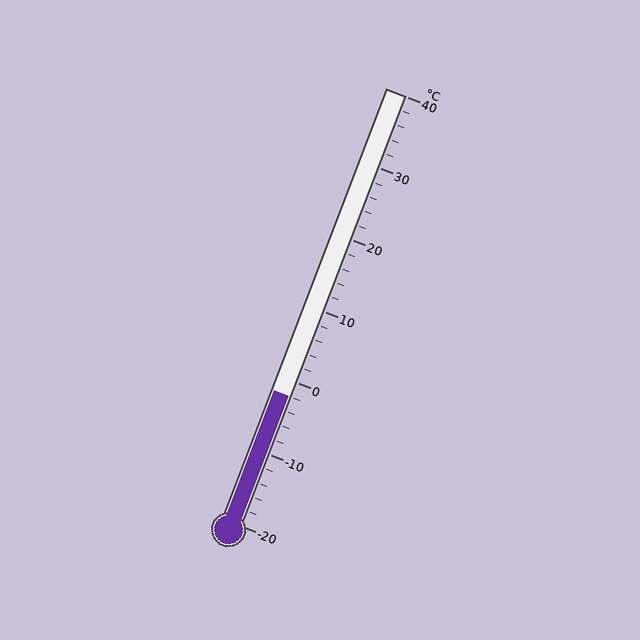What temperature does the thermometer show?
The thermometer shows approximately -2°C.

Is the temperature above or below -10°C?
The temperature is above -10°C.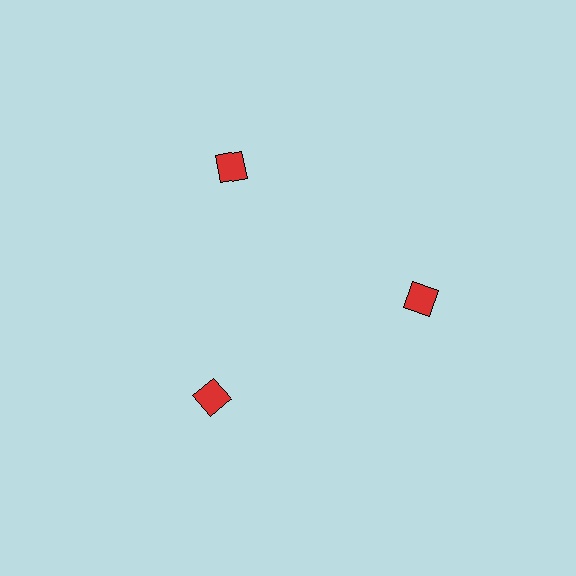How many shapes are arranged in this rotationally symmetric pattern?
There are 3 shapes, arranged in 3 groups of 1.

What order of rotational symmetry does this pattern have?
This pattern has 3-fold rotational symmetry.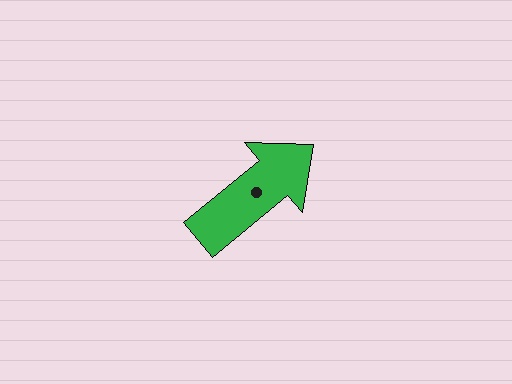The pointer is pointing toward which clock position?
Roughly 2 o'clock.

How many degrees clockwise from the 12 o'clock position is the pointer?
Approximately 50 degrees.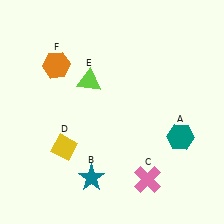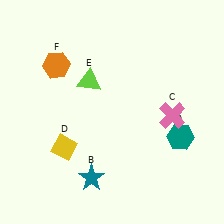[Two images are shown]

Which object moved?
The pink cross (C) moved up.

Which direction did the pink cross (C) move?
The pink cross (C) moved up.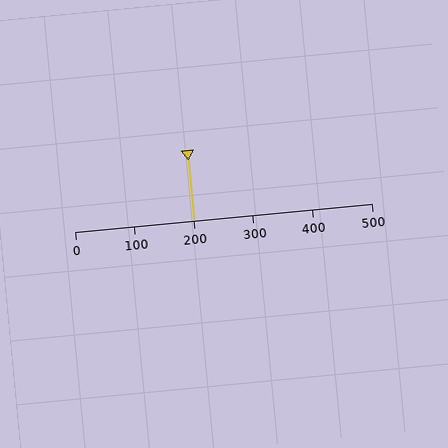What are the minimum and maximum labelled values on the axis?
The axis runs from 0 to 500.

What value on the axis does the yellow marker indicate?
The marker indicates approximately 200.